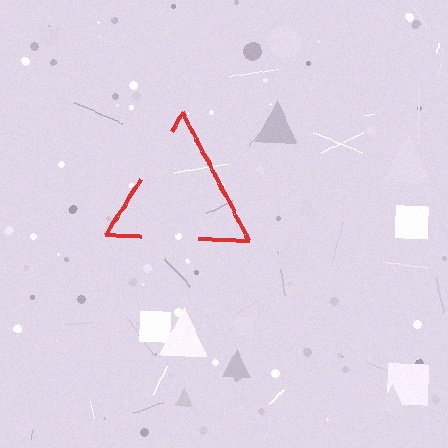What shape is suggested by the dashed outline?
The dashed outline suggests a triangle.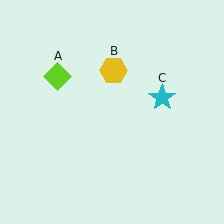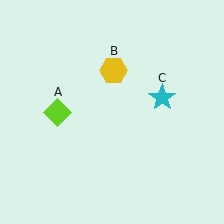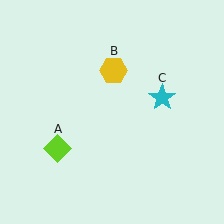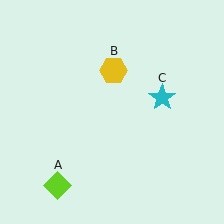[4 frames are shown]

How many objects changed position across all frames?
1 object changed position: lime diamond (object A).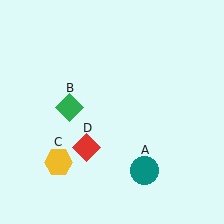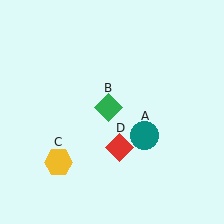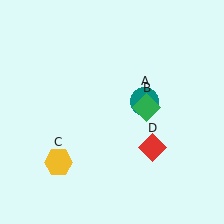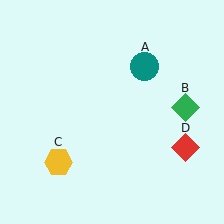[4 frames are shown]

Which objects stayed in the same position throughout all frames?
Yellow hexagon (object C) remained stationary.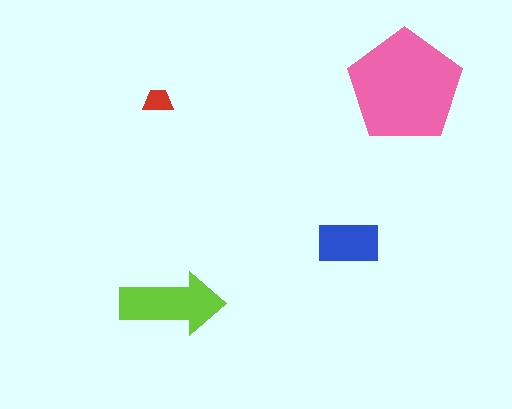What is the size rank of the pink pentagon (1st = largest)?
1st.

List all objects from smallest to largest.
The red trapezoid, the blue rectangle, the lime arrow, the pink pentagon.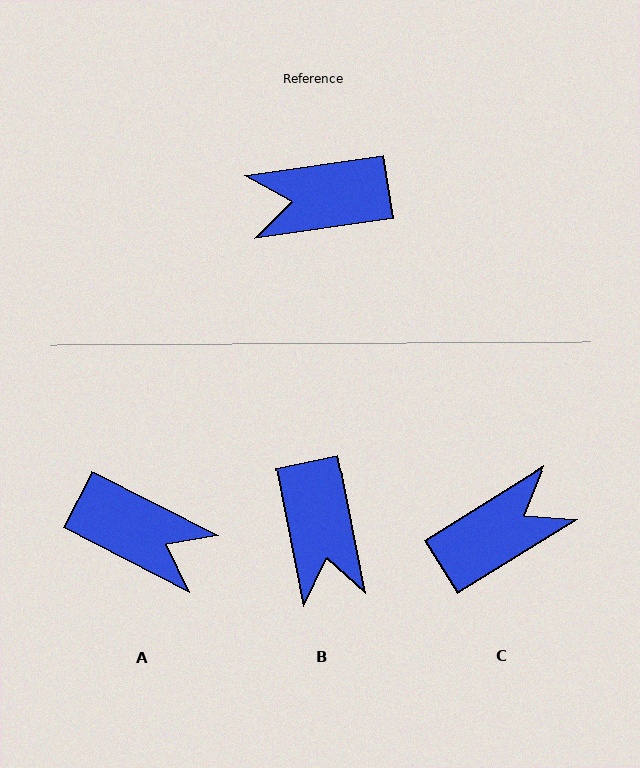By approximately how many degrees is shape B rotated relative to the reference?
Approximately 93 degrees counter-clockwise.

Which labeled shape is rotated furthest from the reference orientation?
C, about 156 degrees away.